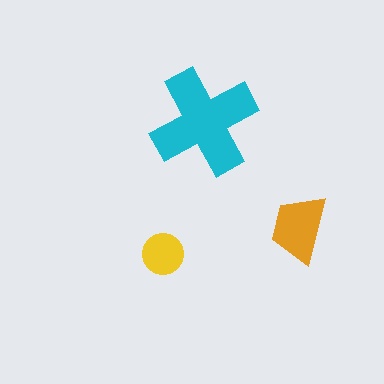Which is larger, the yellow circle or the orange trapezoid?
The orange trapezoid.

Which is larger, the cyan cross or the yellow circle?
The cyan cross.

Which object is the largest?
The cyan cross.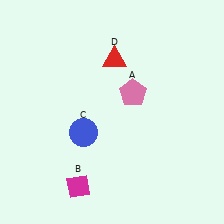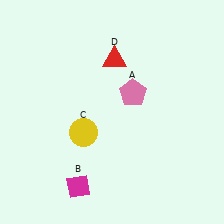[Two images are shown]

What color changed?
The circle (C) changed from blue in Image 1 to yellow in Image 2.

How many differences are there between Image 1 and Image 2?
There is 1 difference between the two images.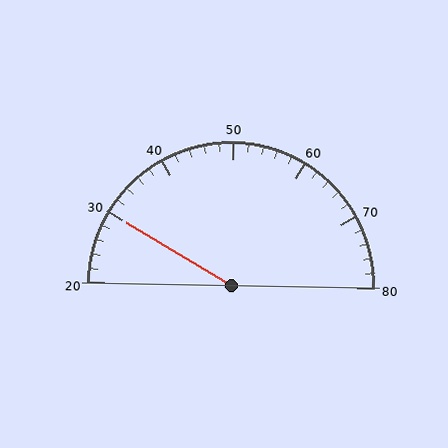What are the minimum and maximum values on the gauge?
The gauge ranges from 20 to 80.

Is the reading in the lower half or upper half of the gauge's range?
The reading is in the lower half of the range (20 to 80).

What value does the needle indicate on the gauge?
The needle indicates approximately 30.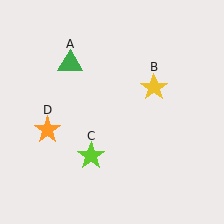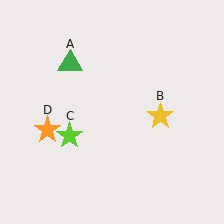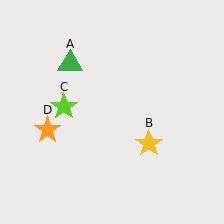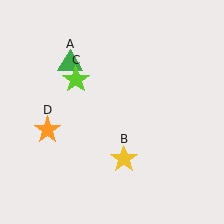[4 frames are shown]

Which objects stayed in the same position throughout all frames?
Green triangle (object A) and orange star (object D) remained stationary.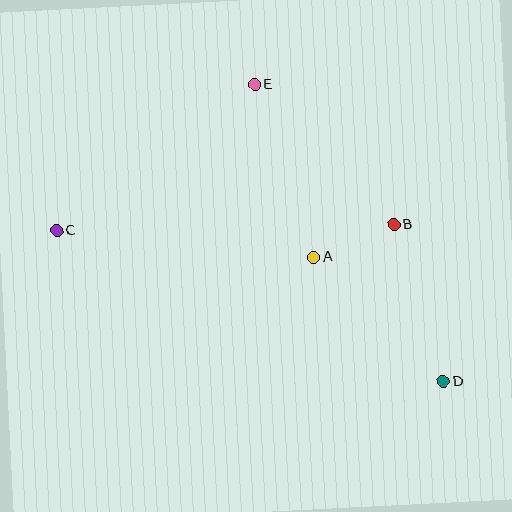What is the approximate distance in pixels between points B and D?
The distance between B and D is approximately 165 pixels.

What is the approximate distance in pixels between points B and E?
The distance between B and E is approximately 197 pixels.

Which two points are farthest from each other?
Points C and D are farthest from each other.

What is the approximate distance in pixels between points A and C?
The distance between A and C is approximately 258 pixels.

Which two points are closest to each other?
Points A and B are closest to each other.